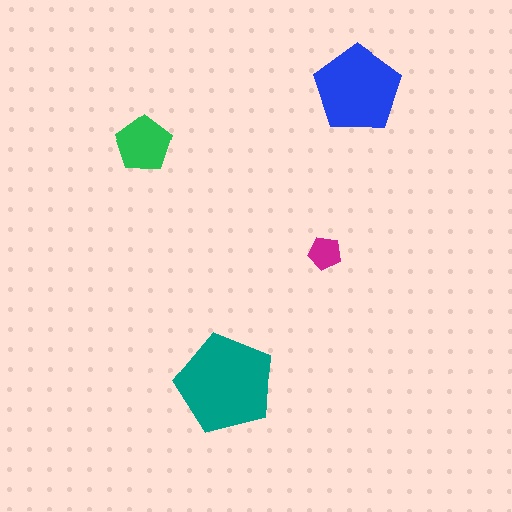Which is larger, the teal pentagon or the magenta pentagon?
The teal one.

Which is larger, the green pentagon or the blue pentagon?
The blue one.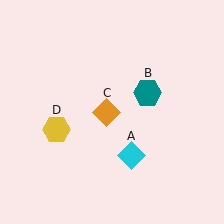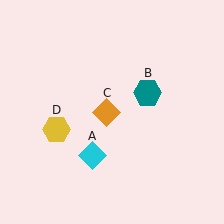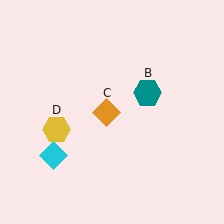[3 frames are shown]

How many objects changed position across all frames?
1 object changed position: cyan diamond (object A).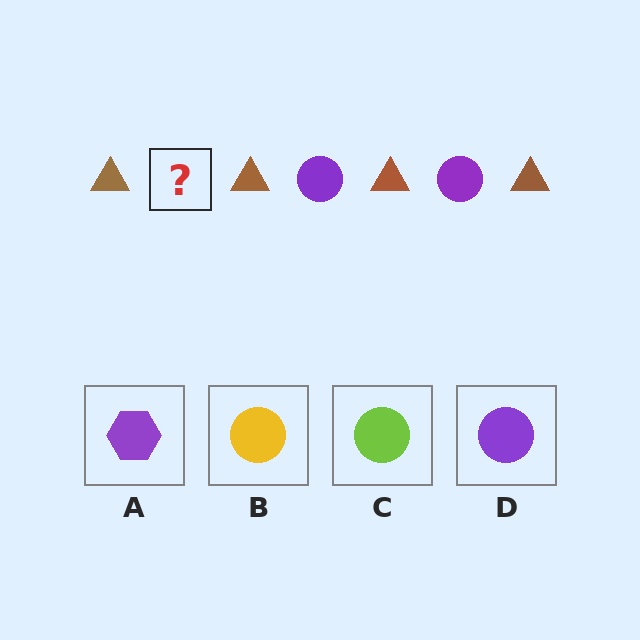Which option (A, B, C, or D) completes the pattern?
D.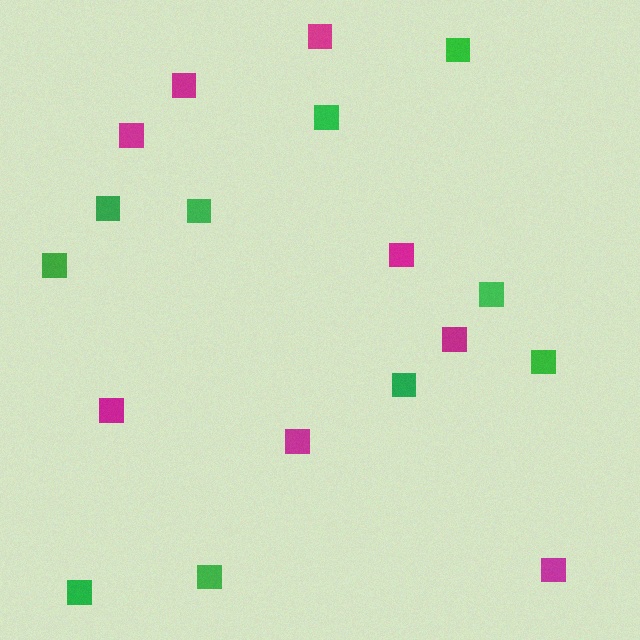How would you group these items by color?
There are 2 groups: one group of magenta squares (8) and one group of green squares (10).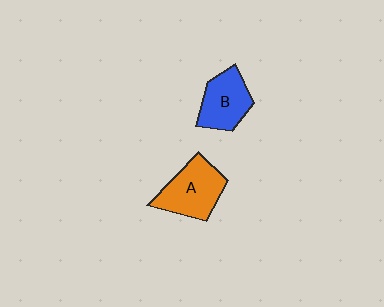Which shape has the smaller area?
Shape B (blue).